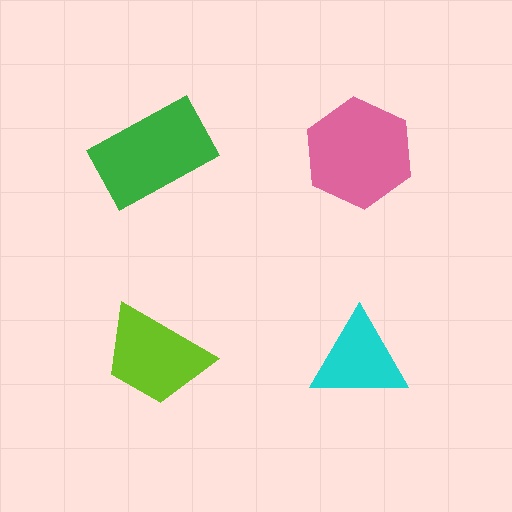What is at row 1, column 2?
A pink hexagon.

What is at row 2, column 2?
A cyan triangle.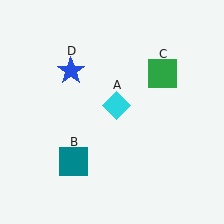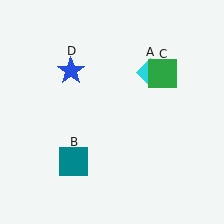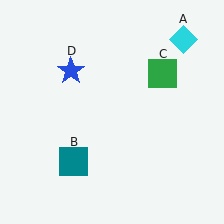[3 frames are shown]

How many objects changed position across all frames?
1 object changed position: cyan diamond (object A).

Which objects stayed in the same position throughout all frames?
Teal square (object B) and green square (object C) and blue star (object D) remained stationary.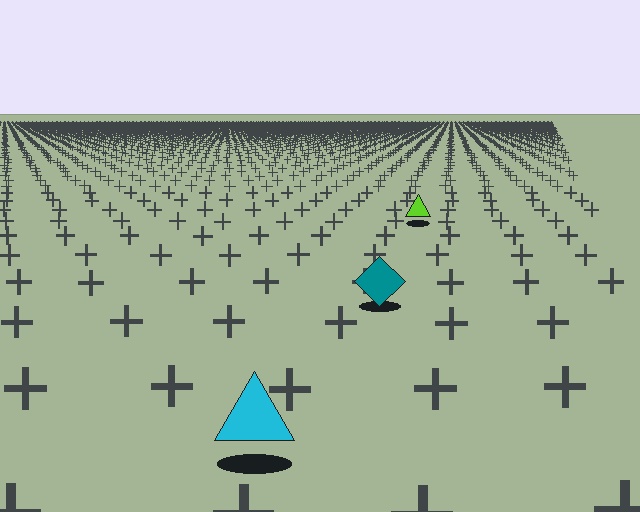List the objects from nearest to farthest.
From nearest to farthest: the cyan triangle, the teal diamond, the lime triangle.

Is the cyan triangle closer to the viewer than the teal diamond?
Yes. The cyan triangle is closer — you can tell from the texture gradient: the ground texture is coarser near it.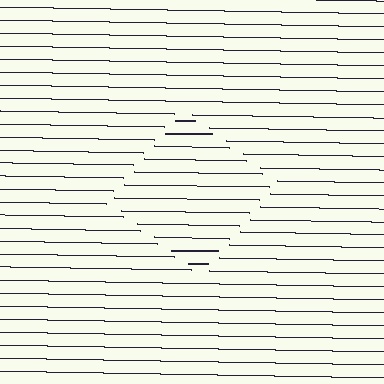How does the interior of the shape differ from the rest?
The interior of the shape contains the same grating, shifted by half a period — the contour is defined by the phase discontinuity where line-ends from the inner and outer gratings abut.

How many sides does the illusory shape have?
4 sides — the line-ends trace a square.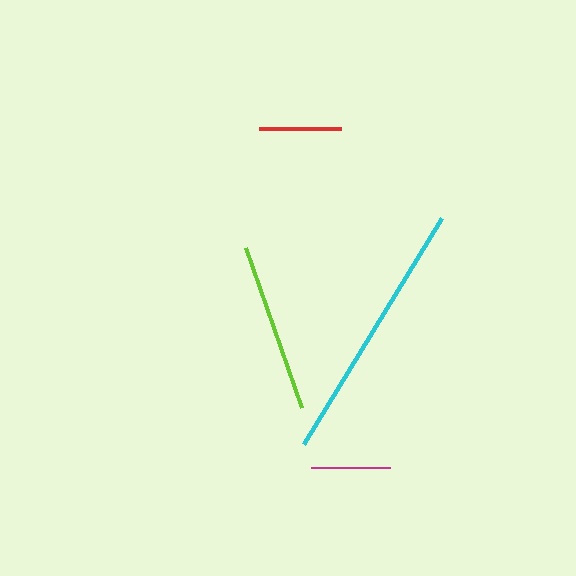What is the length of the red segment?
The red segment is approximately 82 pixels long.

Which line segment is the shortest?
The magenta line is the shortest at approximately 79 pixels.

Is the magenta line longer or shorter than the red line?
The red line is longer than the magenta line.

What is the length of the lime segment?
The lime segment is approximately 169 pixels long.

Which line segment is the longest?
The cyan line is the longest at approximately 264 pixels.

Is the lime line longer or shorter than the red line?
The lime line is longer than the red line.